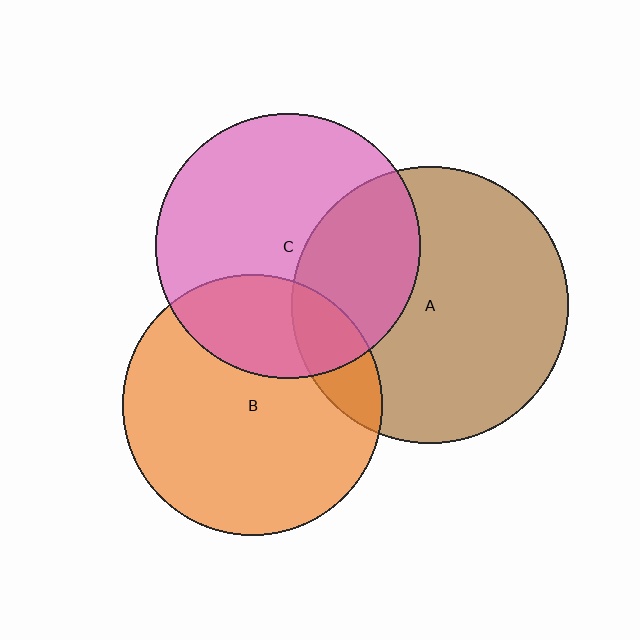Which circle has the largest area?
Circle A (brown).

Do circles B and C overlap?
Yes.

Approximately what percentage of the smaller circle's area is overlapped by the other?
Approximately 25%.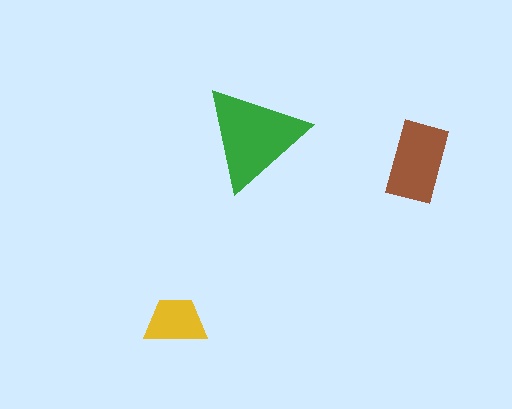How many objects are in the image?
There are 3 objects in the image.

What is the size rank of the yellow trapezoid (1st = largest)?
3rd.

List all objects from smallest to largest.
The yellow trapezoid, the brown rectangle, the green triangle.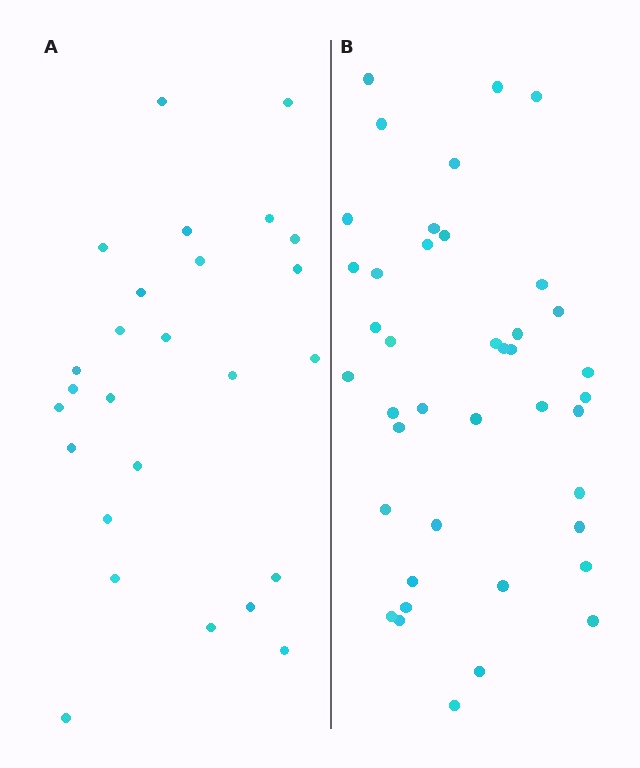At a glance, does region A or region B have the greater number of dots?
Region B (the right region) has more dots.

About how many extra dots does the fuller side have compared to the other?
Region B has approximately 15 more dots than region A.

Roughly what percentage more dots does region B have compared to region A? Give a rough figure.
About 60% more.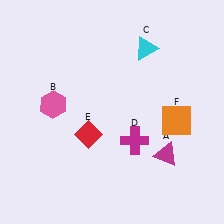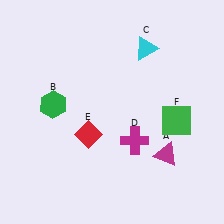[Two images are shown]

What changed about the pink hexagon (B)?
In Image 1, B is pink. In Image 2, it changed to green.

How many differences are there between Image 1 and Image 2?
There are 2 differences between the two images.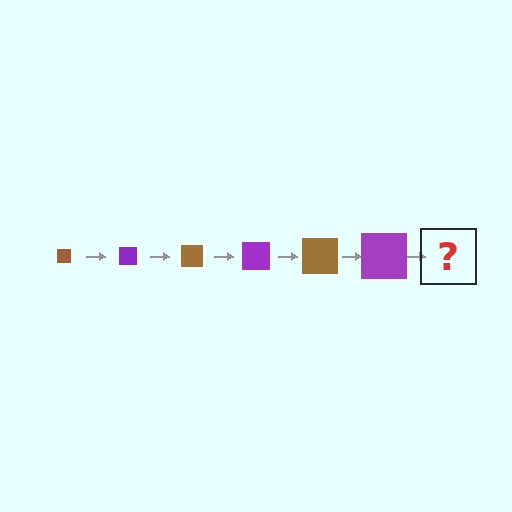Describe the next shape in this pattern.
It should be a brown square, larger than the previous one.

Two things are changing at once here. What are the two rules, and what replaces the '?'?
The two rules are that the square grows larger each step and the color cycles through brown and purple. The '?' should be a brown square, larger than the previous one.